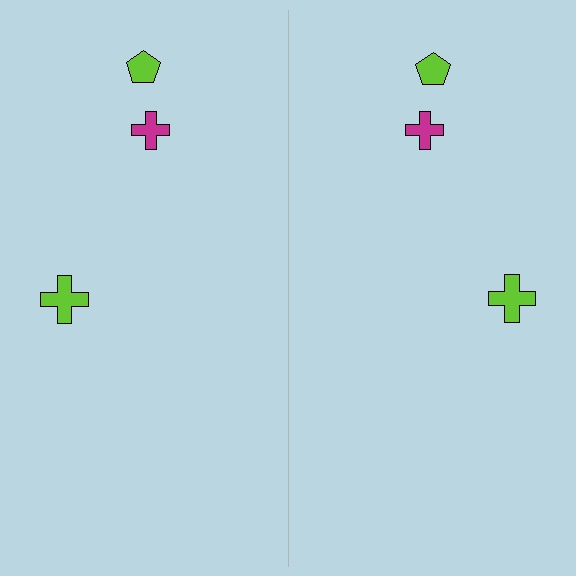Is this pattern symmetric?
Yes, this pattern has bilateral (reflection) symmetry.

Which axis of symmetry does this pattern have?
The pattern has a vertical axis of symmetry running through the center of the image.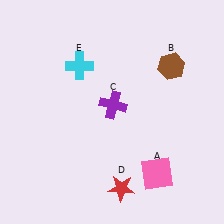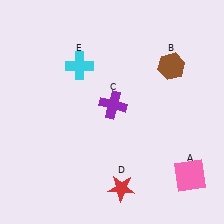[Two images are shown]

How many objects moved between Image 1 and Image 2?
1 object moved between the two images.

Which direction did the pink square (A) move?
The pink square (A) moved right.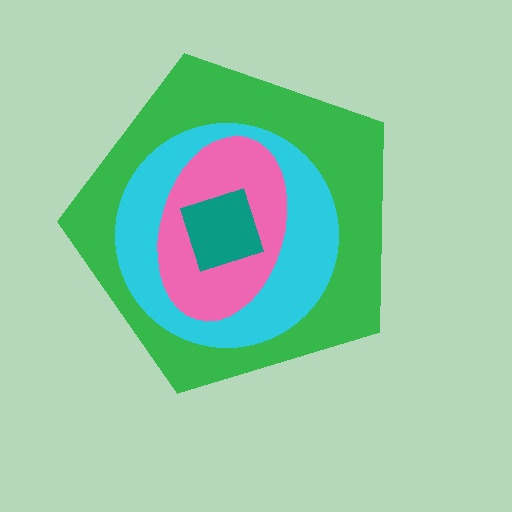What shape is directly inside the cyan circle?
The pink ellipse.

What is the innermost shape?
The teal diamond.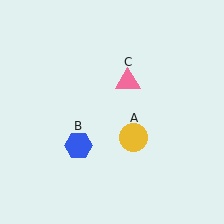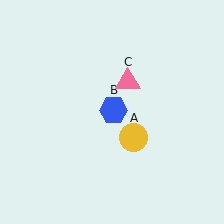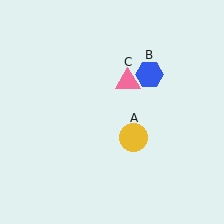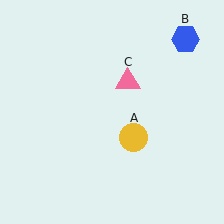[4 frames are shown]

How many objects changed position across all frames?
1 object changed position: blue hexagon (object B).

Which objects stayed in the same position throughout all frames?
Yellow circle (object A) and pink triangle (object C) remained stationary.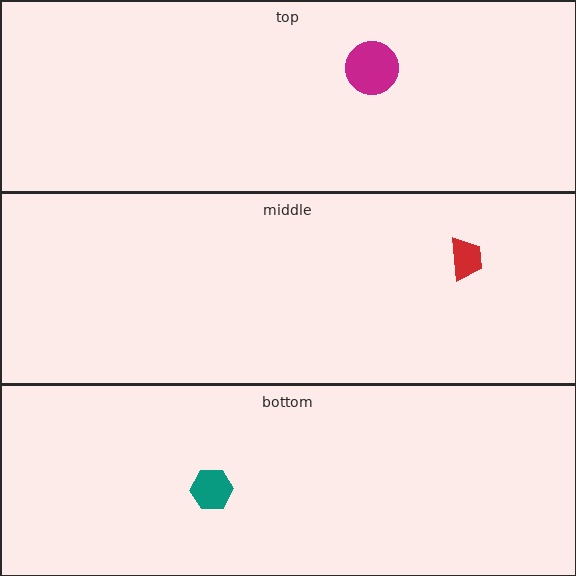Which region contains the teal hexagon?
The bottom region.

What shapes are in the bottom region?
The teal hexagon.